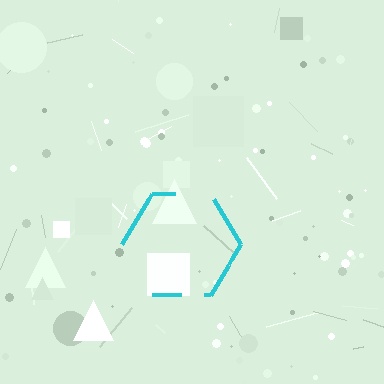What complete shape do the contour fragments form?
The contour fragments form a hexagon.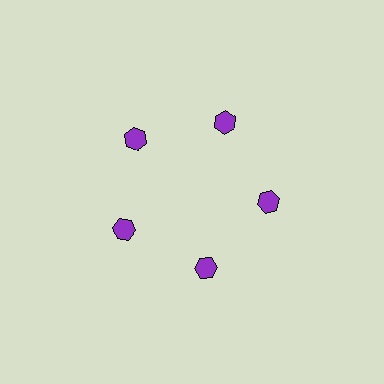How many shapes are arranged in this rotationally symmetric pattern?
There are 5 shapes, arranged in 5 groups of 1.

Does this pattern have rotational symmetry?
Yes, this pattern has 5-fold rotational symmetry. It looks the same after rotating 72 degrees around the center.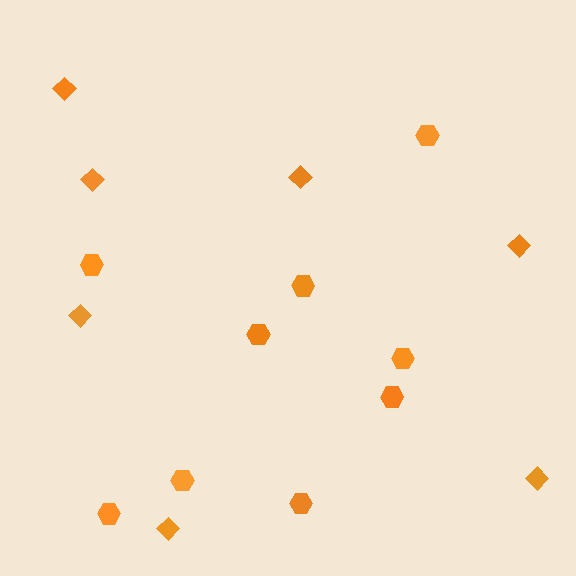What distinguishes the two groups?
There are 2 groups: one group of diamonds (7) and one group of hexagons (9).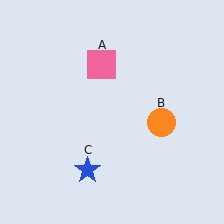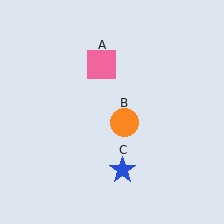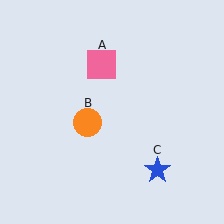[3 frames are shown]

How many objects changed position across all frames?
2 objects changed position: orange circle (object B), blue star (object C).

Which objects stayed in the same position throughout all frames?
Pink square (object A) remained stationary.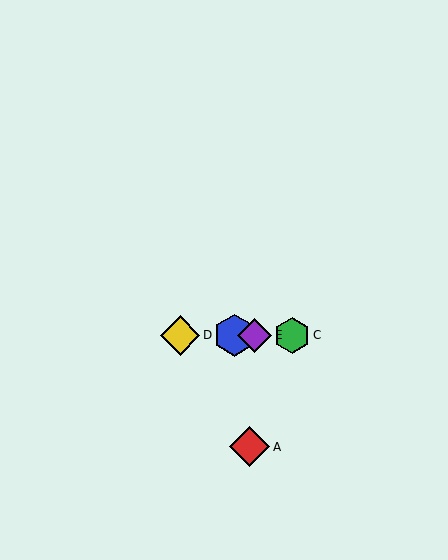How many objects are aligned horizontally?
4 objects (B, C, D, E) are aligned horizontally.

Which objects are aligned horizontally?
Objects B, C, D, E are aligned horizontally.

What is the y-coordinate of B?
Object B is at y≈335.